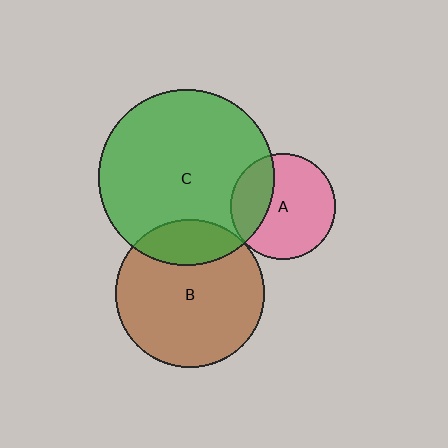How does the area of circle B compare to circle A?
Approximately 2.0 times.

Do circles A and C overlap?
Yes.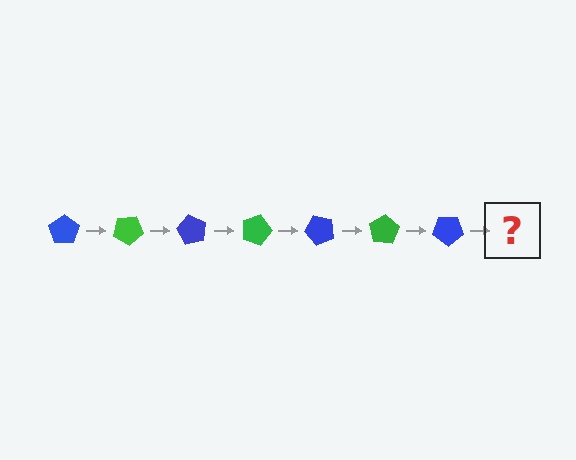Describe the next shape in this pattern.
It should be a green pentagon, rotated 210 degrees from the start.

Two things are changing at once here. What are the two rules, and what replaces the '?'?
The two rules are that it rotates 30 degrees each step and the color cycles through blue and green. The '?' should be a green pentagon, rotated 210 degrees from the start.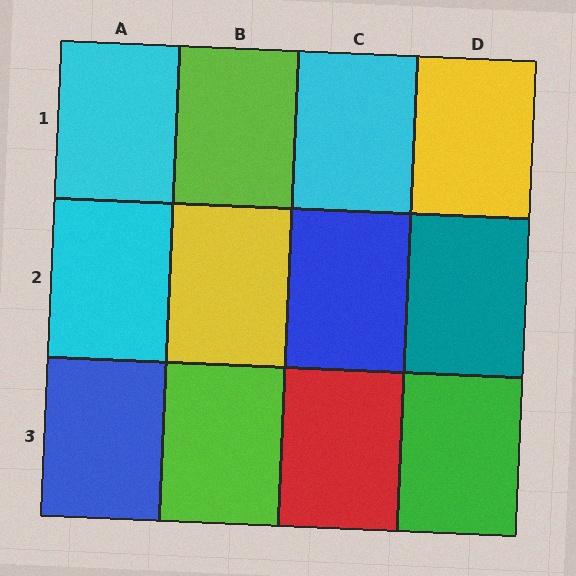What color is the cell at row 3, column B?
Lime.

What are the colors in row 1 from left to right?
Cyan, lime, cyan, yellow.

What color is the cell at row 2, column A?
Cyan.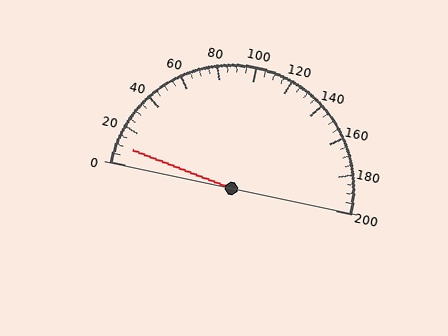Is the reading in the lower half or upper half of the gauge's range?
The reading is in the lower half of the range (0 to 200).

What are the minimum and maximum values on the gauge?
The gauge ranges from 0 to 200.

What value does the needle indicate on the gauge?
The needle indicates approximately 10.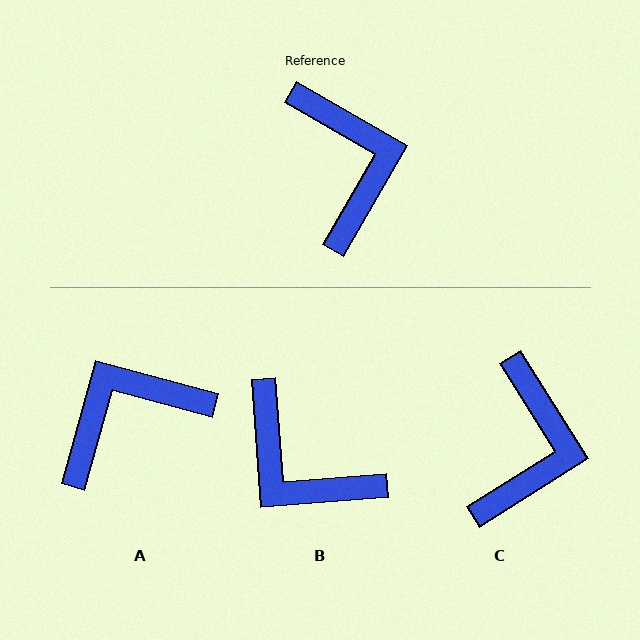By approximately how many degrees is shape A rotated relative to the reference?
Approximately 105 degrees counter-clockwise.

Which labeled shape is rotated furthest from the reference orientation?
B, about 146 degrees away.